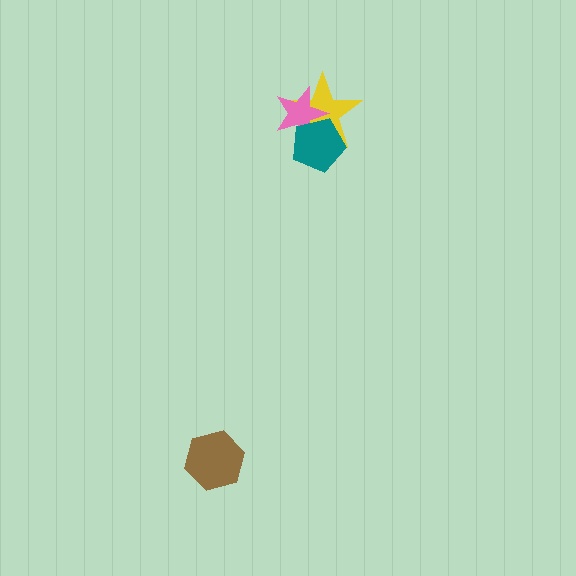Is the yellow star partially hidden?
Yes, it is partially covered by another shape.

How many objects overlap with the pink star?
2 objects overlap with the pink star.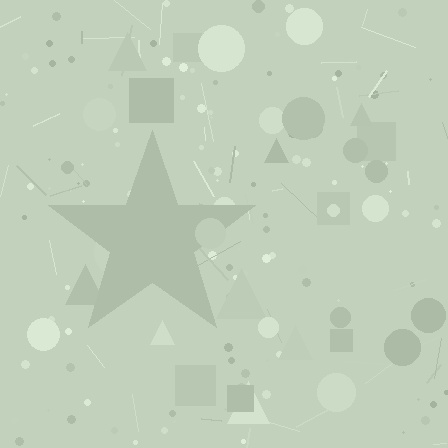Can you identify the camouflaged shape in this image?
The camouflaged shape is a star.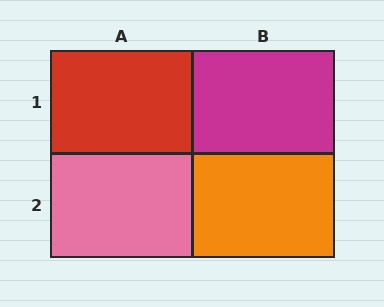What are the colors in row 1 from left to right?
Red, magenta.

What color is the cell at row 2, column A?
Pink.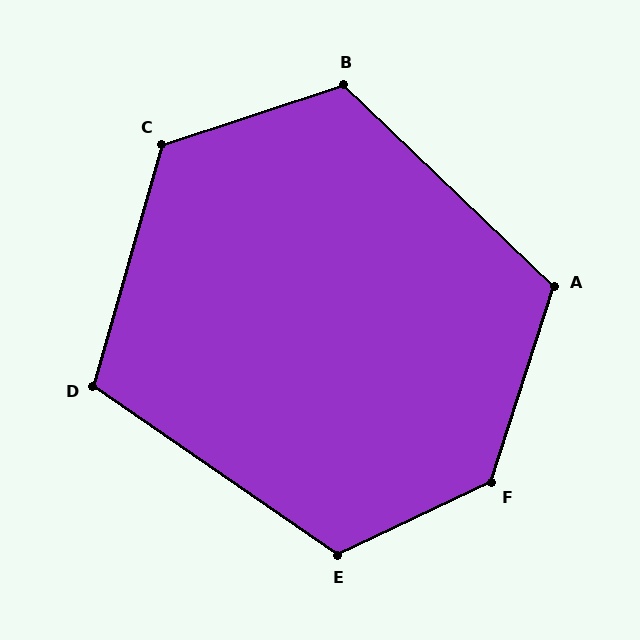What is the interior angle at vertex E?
Approximately 120 degrees (obtuse).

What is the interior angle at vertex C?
Approximately 124 degrees (obtuse).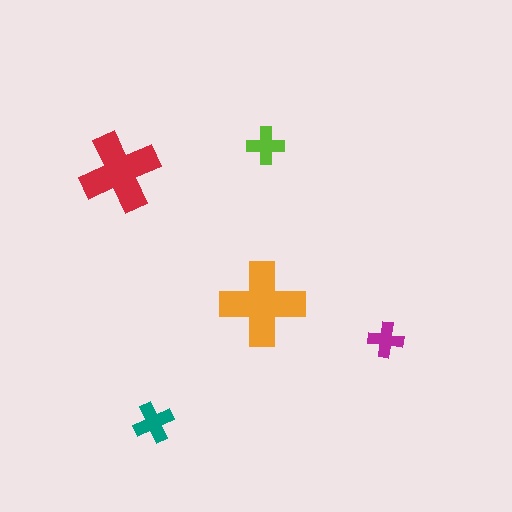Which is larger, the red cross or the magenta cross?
The red one.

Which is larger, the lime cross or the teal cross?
The teal one.